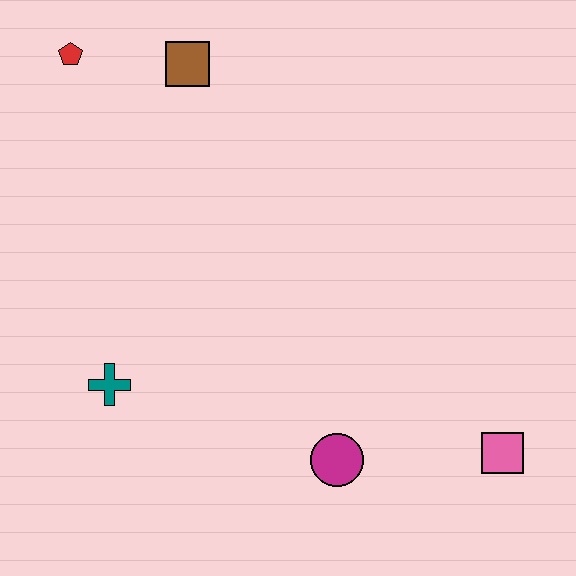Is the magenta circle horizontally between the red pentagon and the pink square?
Yes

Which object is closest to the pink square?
The magenta circle is closest to the pink square.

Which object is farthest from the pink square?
The red pentagon is farthest from the pink square.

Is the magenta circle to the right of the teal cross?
Yes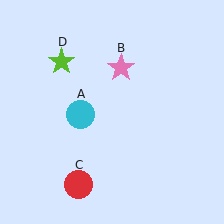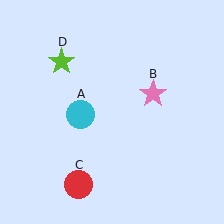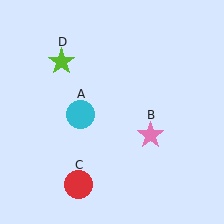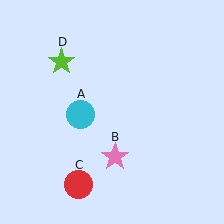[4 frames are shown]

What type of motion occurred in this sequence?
The pink star (object B) rotated clockwise around the center of the scene.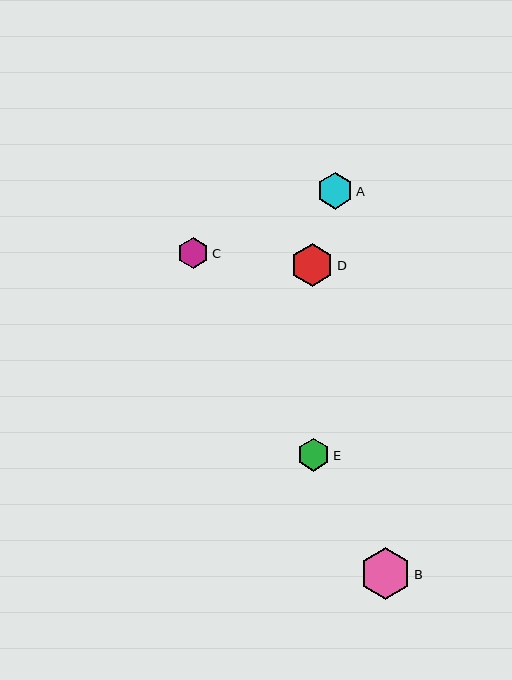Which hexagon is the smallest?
Hexagon C is the smallest with a size of approximately 31 pixels.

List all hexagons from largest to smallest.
From largest to smallest: B, D, A, E, C.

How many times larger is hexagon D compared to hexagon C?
Hexagon D is approximately 1.4 times the size of hexagon C.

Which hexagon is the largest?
Hexagon B is the largest with a size of approximately 51 pixels.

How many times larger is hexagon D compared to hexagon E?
Hexagon D is approximately 1.3 times the size of hexagon E.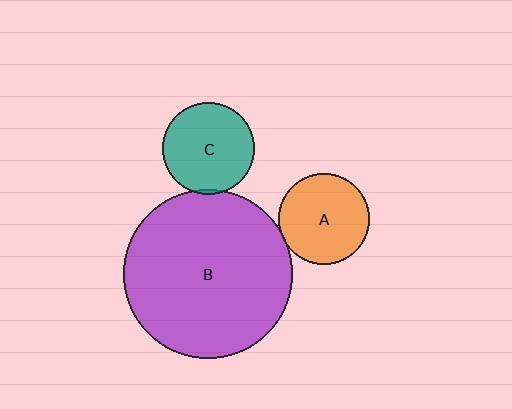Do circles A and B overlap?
Yes.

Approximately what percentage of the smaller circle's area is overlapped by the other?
Approximately 5%.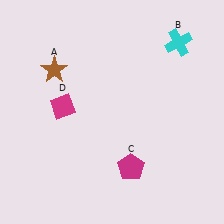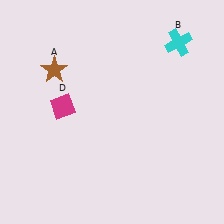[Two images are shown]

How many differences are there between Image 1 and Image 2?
There is 1 difference between the two images.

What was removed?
The magenta pentagon (C) was removed in Image 2.